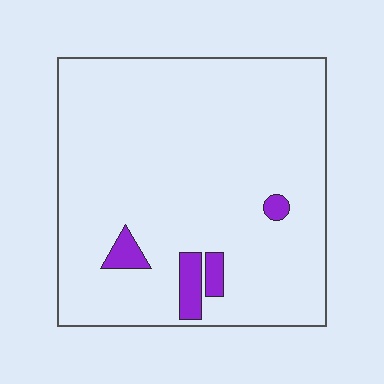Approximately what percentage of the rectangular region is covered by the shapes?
Approximately 5%.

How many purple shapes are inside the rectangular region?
4.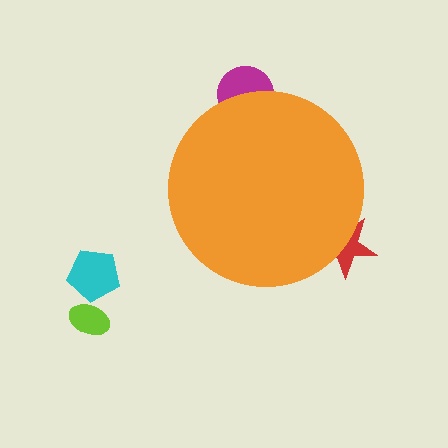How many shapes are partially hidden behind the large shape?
2 shapes are partially hidden.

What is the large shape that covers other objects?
An orange circle.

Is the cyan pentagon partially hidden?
No, the cyan pentagon is fully visible.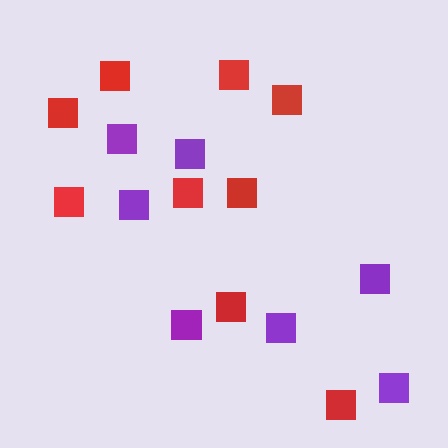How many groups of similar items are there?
There are 2 groups: one group of red squares (9) and one group of purple squares (7).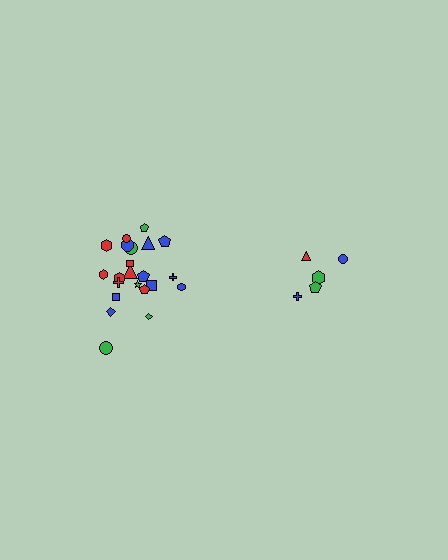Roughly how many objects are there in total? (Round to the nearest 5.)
Roughly 25 objects in total.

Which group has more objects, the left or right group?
The left group.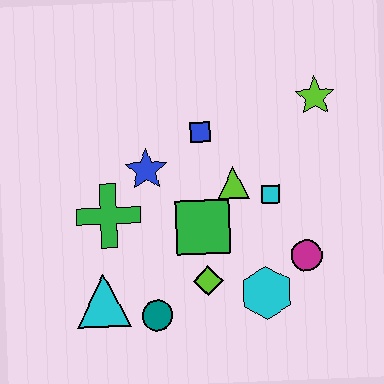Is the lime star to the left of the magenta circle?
No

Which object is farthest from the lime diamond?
The lime star is farthest from the lime diamond.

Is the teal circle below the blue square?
Yes